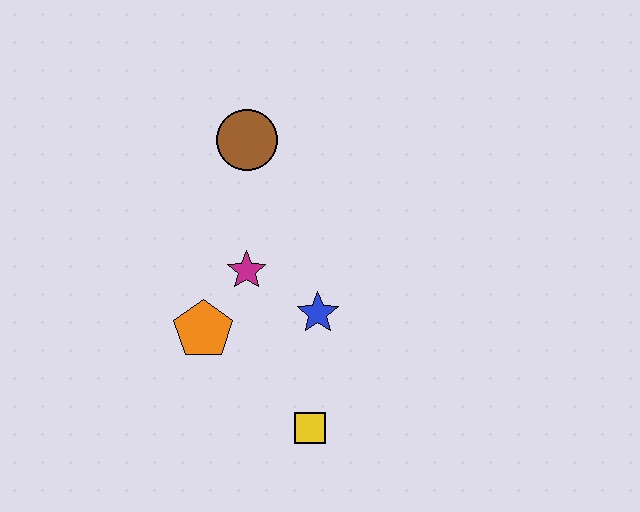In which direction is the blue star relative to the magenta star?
The blue star is to the right of the magenta star.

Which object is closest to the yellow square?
The blue star is closest to the yellow square.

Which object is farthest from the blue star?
The brown circle is farthest from the blue star.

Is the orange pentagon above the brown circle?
No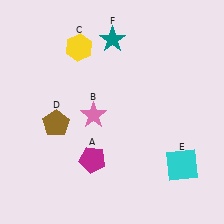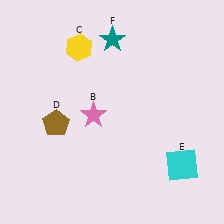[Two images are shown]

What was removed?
The magenta pentagon (A) was removed in Image 2.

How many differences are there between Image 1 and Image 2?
There is 1 difference between the two images.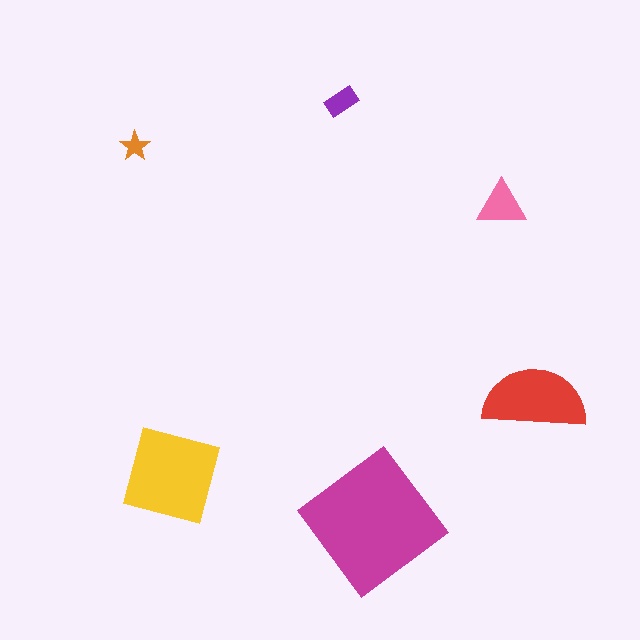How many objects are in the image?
There are 6 objects in the image.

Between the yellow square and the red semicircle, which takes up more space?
The yellow square.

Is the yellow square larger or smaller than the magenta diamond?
Smaller.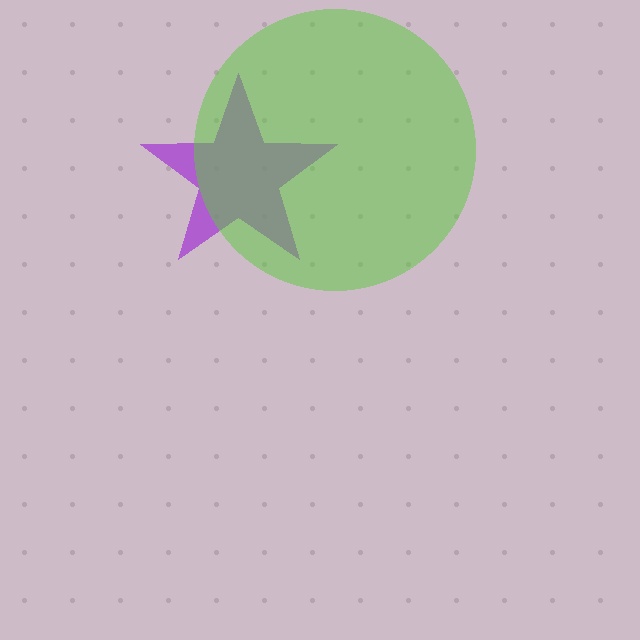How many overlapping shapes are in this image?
There are 2 overlapping shapes in the image.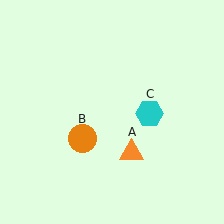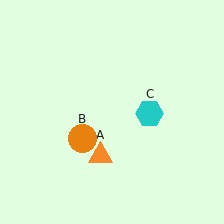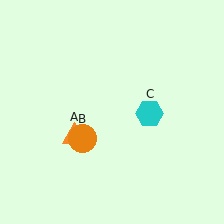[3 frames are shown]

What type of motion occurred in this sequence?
The orange triangle (object A) rotated clockwise around the center of the scene.